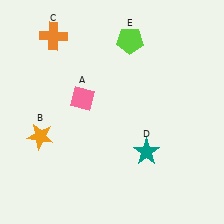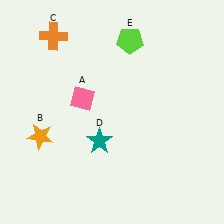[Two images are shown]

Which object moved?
The teal star (D) moved left.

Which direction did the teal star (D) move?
The teal star (D) moved left.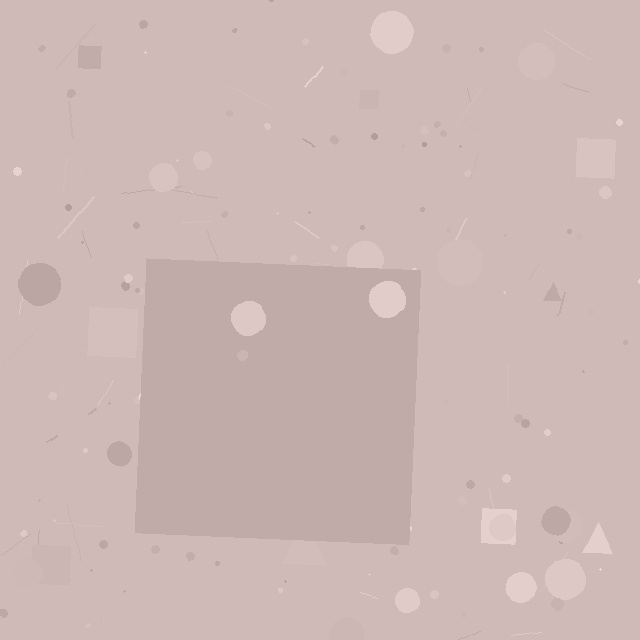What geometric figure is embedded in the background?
A square is embedded in the background.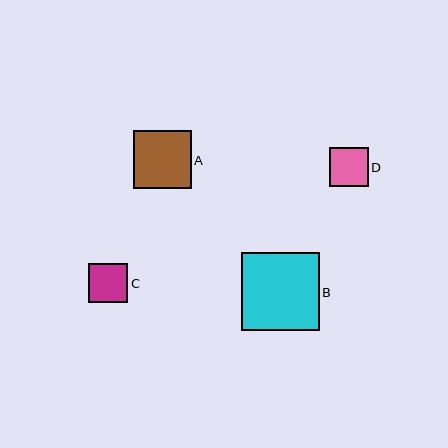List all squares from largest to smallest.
From largest to smallest: B, A, C, D.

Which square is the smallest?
Square D is the smallest with a size of approximately 39 pixels.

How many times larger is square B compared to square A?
Square B is approximately 1.3 times the size of square A.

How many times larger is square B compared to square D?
Square B is approximately 2.0 times the size of square D.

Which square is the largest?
Square B is the largest with a size of approximately 78 pixels.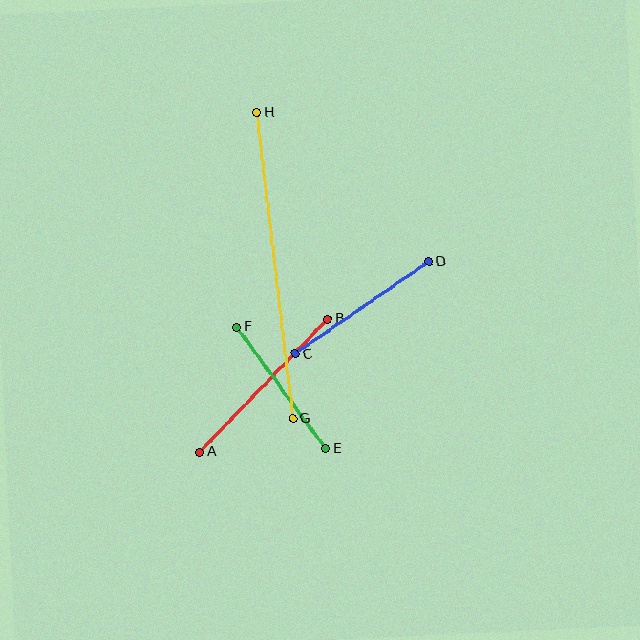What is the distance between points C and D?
The distance is approximately 162 pixels.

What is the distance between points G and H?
The distance is approximately 308 pixels.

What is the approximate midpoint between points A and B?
The midpoint is at approximately (264, 385) pixels.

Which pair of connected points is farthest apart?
Points G and H are farthest apart.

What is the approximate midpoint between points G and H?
The midpoint is at approximately (275, 266) pixels.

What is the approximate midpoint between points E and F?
The midpoint is at approximately (281, 388) pixels.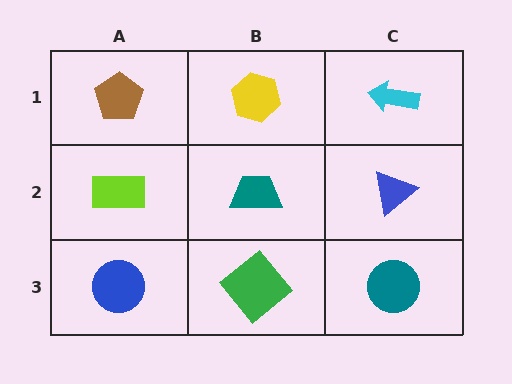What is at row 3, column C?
A teal circle.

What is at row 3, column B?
A green diamond.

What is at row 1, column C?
A cyan arrow.